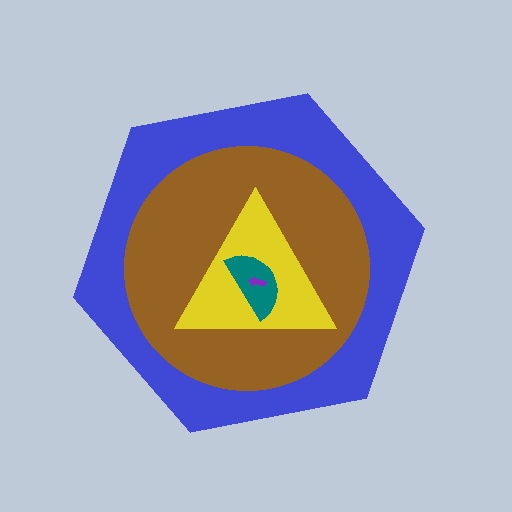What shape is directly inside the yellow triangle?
The teal semicircle.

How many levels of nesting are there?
5.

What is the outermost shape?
The blue hexagon.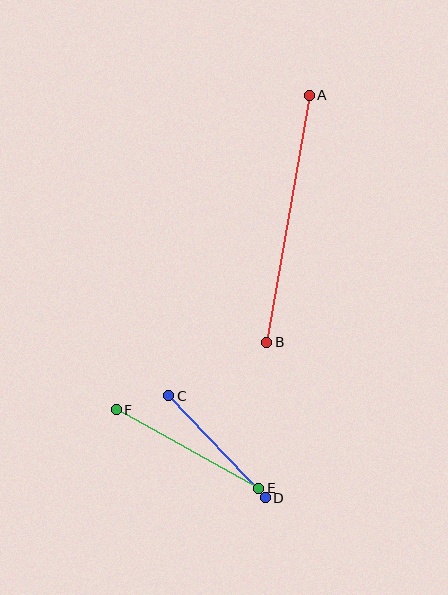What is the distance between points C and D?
The distance is approximately 140 pixels.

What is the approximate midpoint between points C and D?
The midpoint is at approximately (217, 447) pixels.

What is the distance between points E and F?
The distance is approximately 162 pixels.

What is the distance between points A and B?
The distance is approximately 251 pixels.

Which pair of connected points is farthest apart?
Points A and B are farthest apart.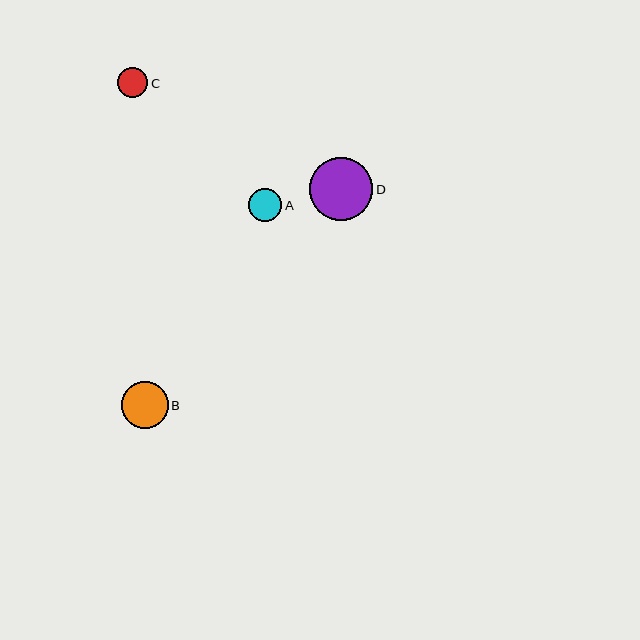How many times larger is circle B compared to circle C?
Circle B is approximately 1.5 times the size of circle C.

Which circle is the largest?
Circle D is the largest with a size of approximately 63 pixels.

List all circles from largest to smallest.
From largest to smallest: D, B, A, C.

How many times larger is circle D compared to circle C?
Circle D is approximately 2.1 times the size of circle C.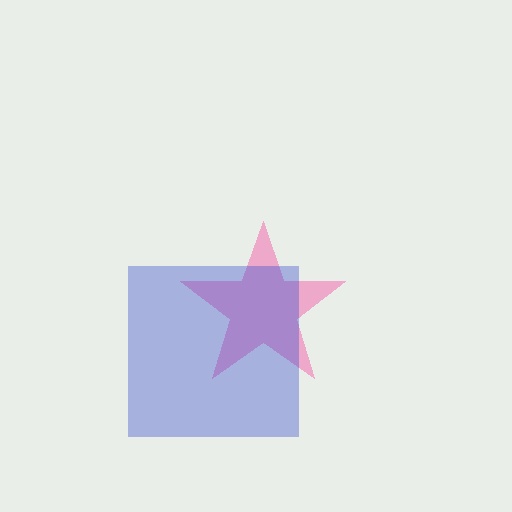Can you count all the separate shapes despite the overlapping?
Yes, there are 2 separate shapes.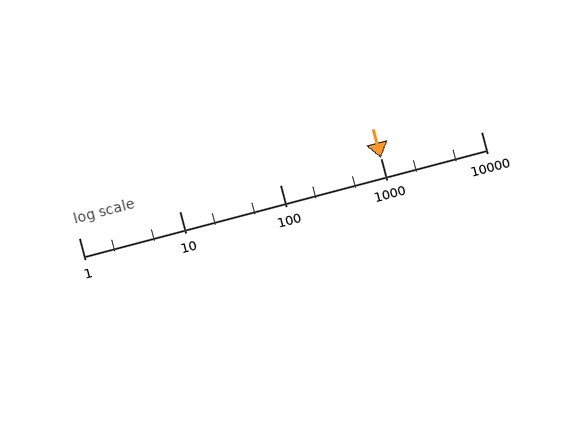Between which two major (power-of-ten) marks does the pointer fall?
The pointer is between 1000 and 10000.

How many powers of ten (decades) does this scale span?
The scale spans 4 decades, from 1 to 10000.